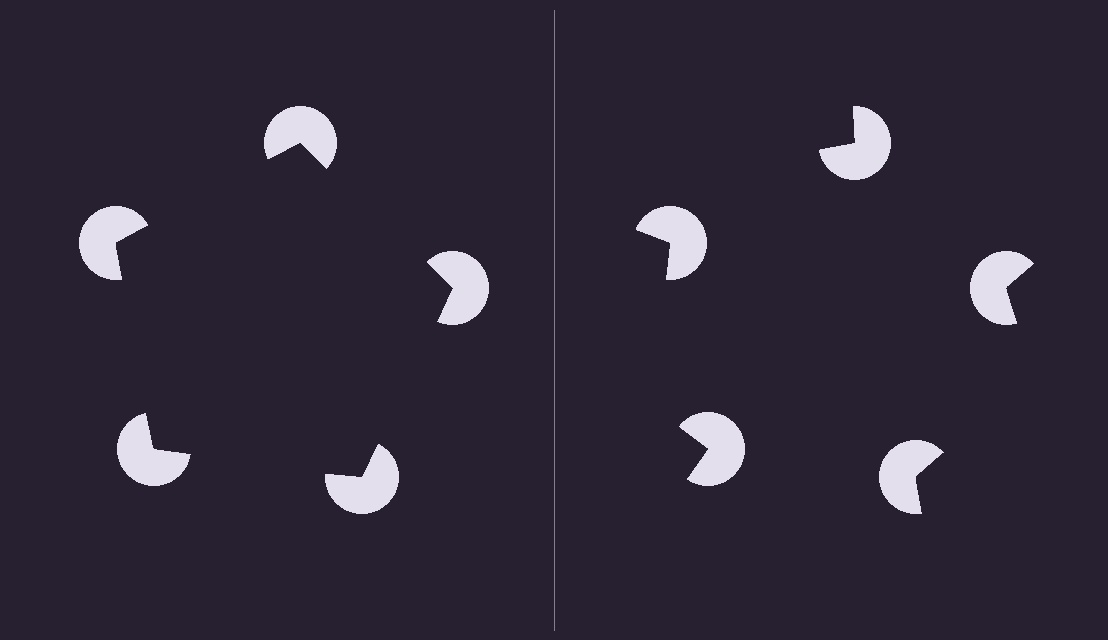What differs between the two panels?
The pac-man discs are positioned identically on both sides; only the wedge orientations differ. On the left they align to a pentagon; on the right they are misaligned.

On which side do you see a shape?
An illusory pentagon appears on the left side. On the right side the wedge cuts are rotated, so no coherent shape forms.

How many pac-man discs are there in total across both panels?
10 — 5 on each side.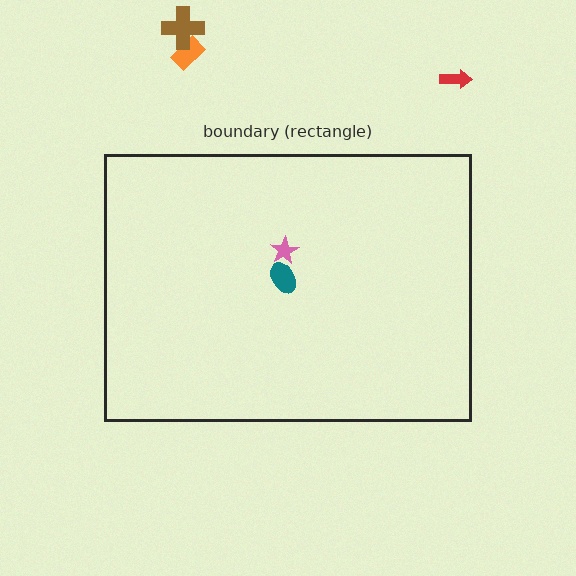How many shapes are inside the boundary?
2 inside, 3 outside.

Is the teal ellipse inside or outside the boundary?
Inside.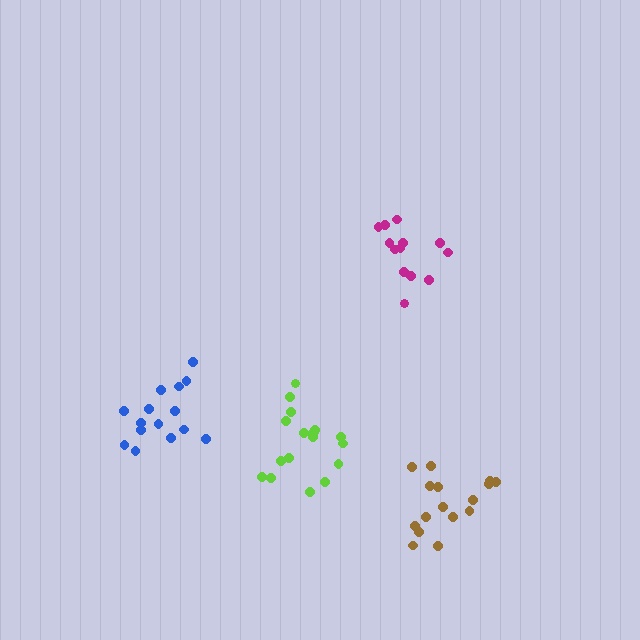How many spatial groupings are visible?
There are 4 spatial groupings.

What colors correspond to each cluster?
The clusters are colored: lime, brown, blue, magenta.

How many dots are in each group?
Group 1: 17 dots, Group 2: 16 dots, Group 3: 15 dots, Group 4: 13 dots (61 total).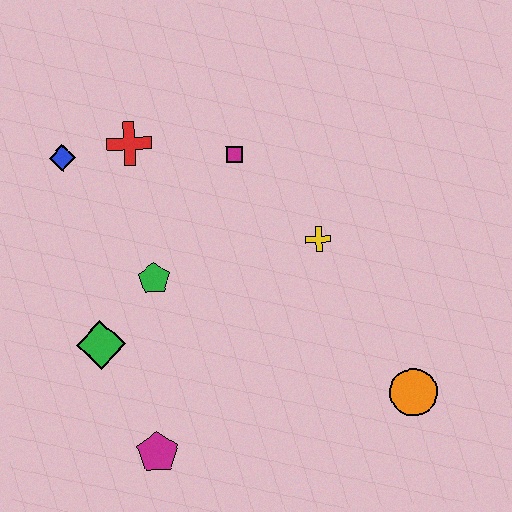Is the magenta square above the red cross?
No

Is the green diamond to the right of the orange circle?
No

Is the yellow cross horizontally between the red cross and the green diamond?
No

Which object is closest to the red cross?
The blue diamond is closest to the red cross.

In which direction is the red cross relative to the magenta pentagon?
The red cross is above the magenta pentagon.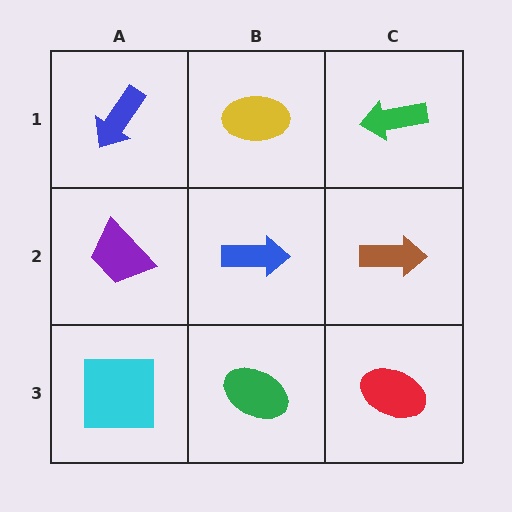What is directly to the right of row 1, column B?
A green arrow.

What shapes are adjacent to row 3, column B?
A blue arrow (row 2, column B), a cyan square (row 3, column A), a red ellipse (row 3, column C).